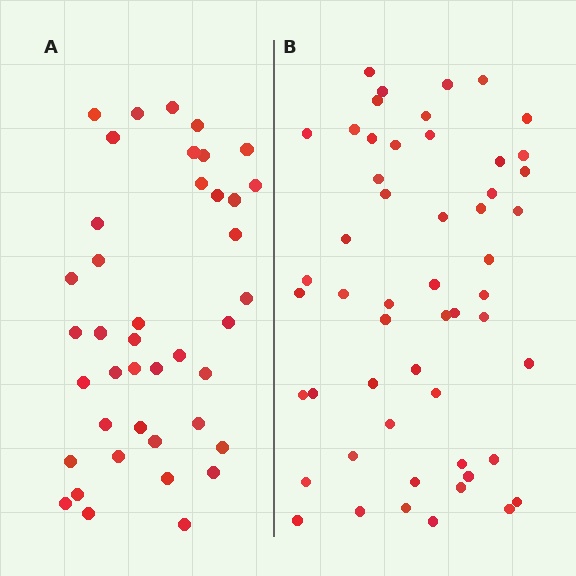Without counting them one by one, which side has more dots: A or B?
Region B (the right region) has more dots.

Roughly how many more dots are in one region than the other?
Region B has roughly 12 or so more dots than region A.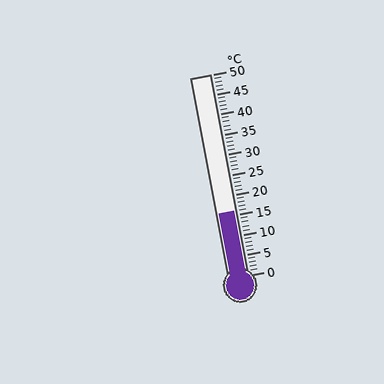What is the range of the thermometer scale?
The thermometer scale ranges from 0°C to 50°C.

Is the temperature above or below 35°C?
The temperature is below 35°C.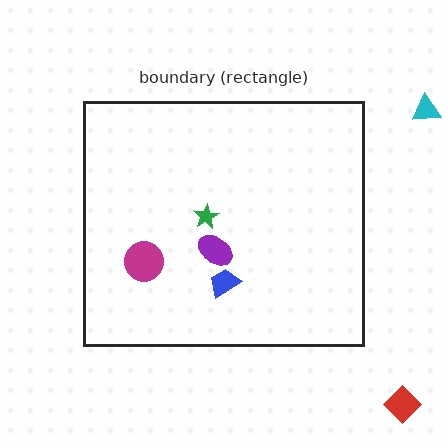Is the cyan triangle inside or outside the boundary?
Outside.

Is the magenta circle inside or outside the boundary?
Inside.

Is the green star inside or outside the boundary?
Inside.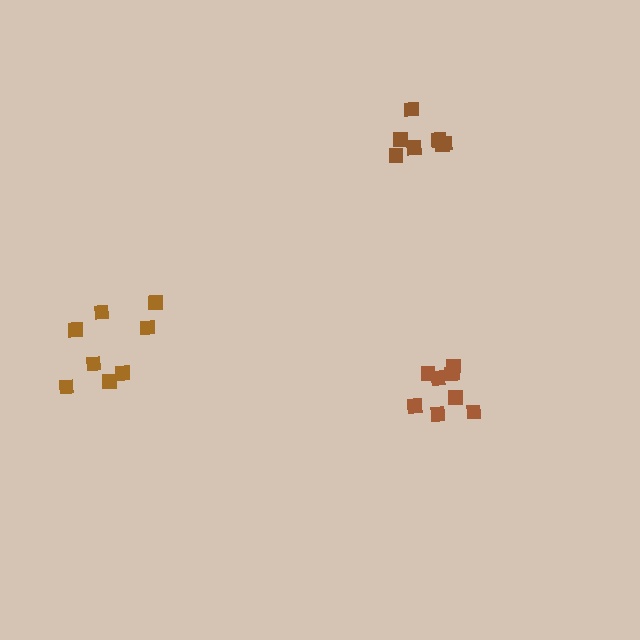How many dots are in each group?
Group 1: 8 dots, Group 2: 7 dots, Group 3: 9 dots (24 total).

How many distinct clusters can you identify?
There are 3 distinct clusters.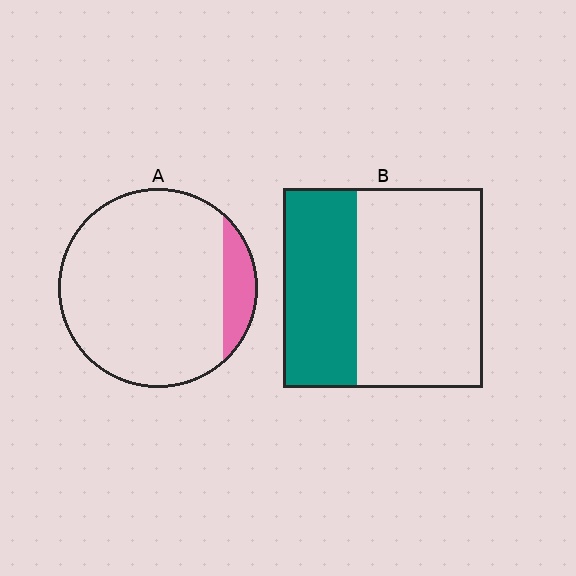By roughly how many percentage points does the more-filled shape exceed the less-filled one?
By roughly 25 percentage points (B over A).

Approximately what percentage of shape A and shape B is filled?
A is approximately 10% and B is approximately 35%.